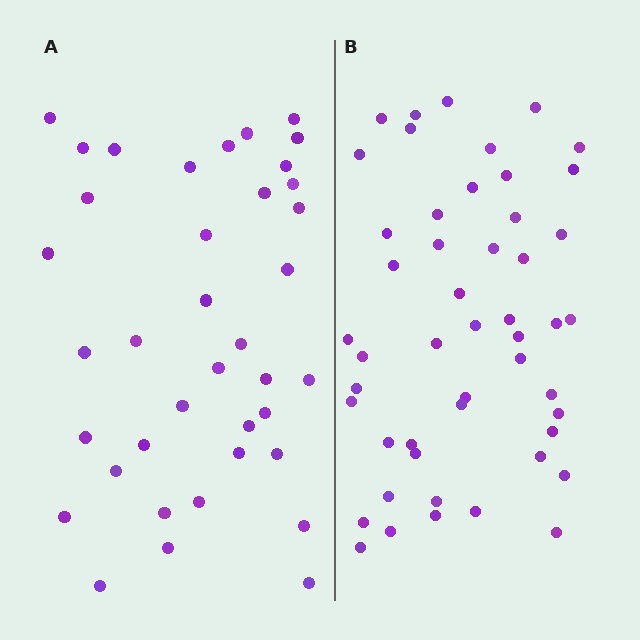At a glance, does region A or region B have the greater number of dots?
Region B (the right region) has more dots.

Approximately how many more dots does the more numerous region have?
Region B has roughly 12 or so more dots than region A.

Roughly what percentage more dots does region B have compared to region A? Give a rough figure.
About 30% more.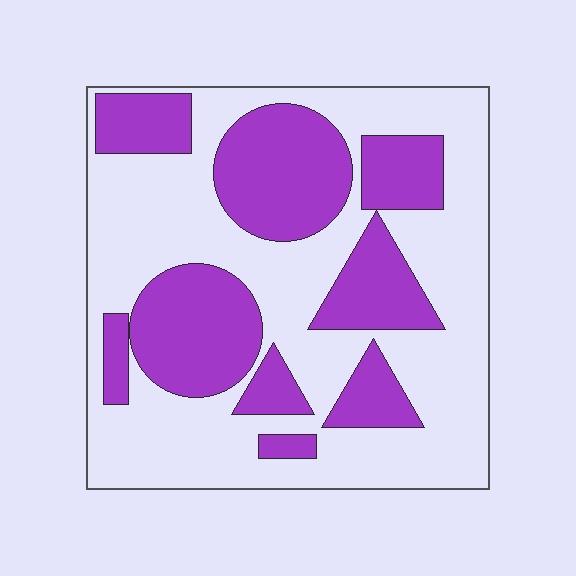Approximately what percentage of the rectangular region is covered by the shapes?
Approximately 40%.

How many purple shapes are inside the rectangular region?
9.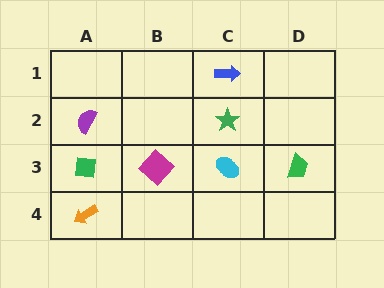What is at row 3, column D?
A green trapezoid.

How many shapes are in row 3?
4 shapes.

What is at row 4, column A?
An orange arrow.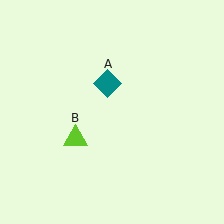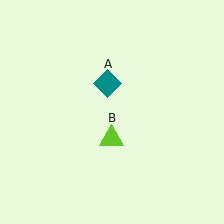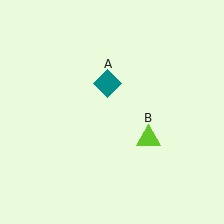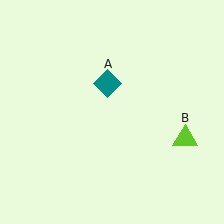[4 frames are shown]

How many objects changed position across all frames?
1 object changed position: lime triangle (object B).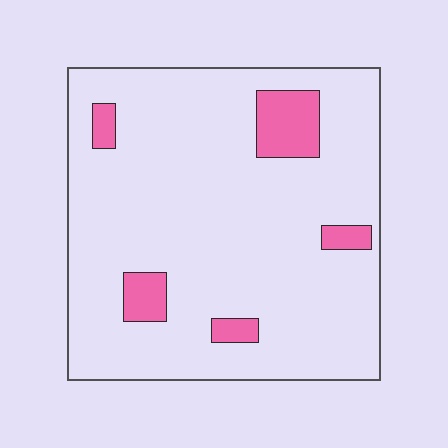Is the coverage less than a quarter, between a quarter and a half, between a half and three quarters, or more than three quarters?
Less than a quarter.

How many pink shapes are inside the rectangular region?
5.